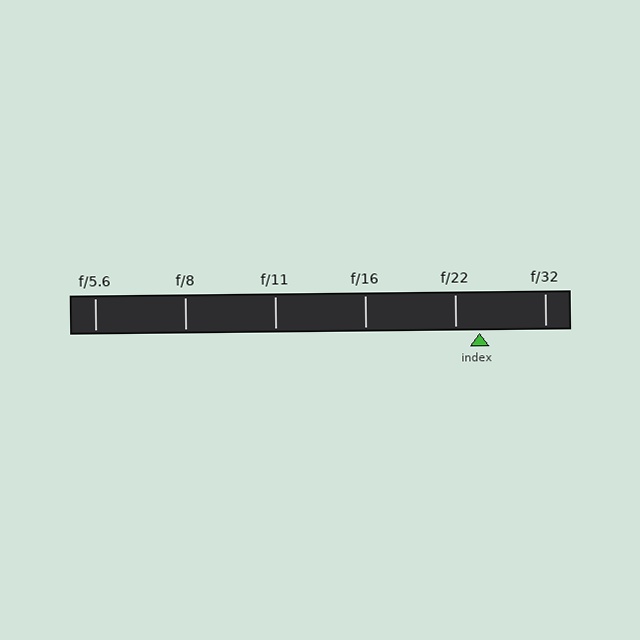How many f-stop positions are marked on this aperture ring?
There are 6 f-stop positions marked.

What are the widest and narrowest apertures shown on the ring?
The widest aperture shown is f/5.6 and the narrowest is f/32.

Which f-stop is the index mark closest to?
The index mark is closest to f/22.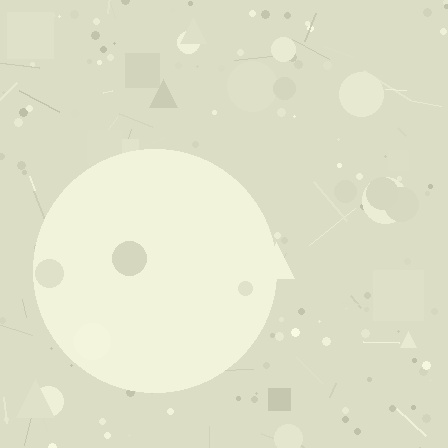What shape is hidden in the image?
A circle is hidden in the image.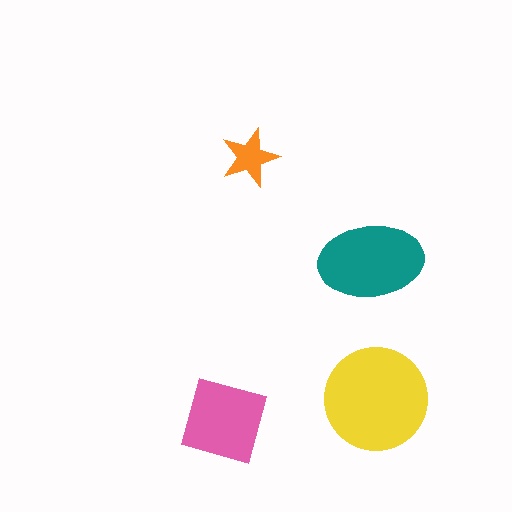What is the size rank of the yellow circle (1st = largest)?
1st.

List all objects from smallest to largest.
The orange star, the pink diamond, the teal ellipse, the yellow circle.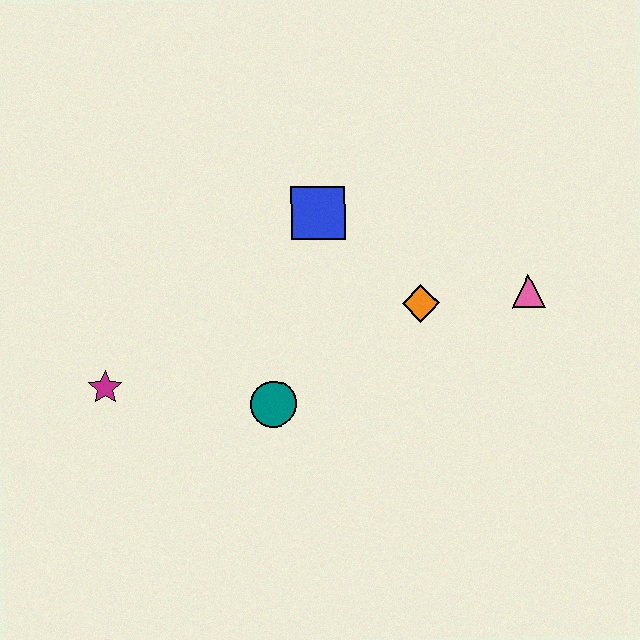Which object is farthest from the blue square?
The magenta star is farthest from the blue square.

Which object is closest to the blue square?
The orange diamond is closest to the blue square.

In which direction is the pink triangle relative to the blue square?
The pink triangle is to the right of the blue square.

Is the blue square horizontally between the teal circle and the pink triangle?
Yes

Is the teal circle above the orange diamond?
No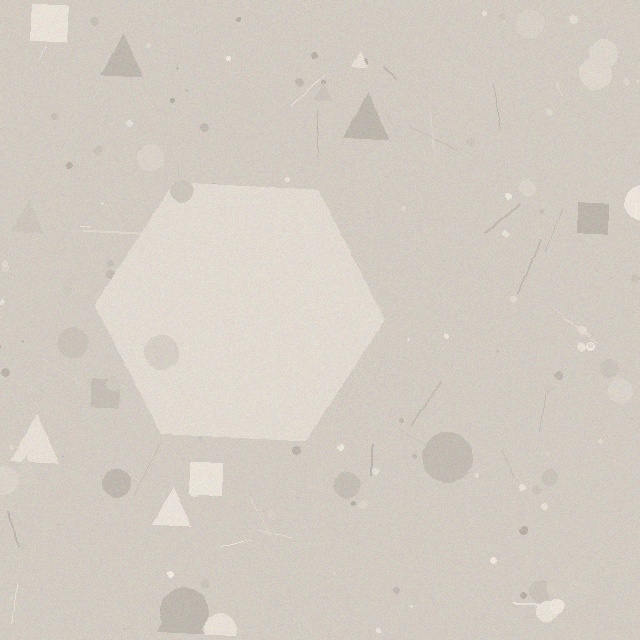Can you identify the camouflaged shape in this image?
The camouflaged shape is a hexagon.